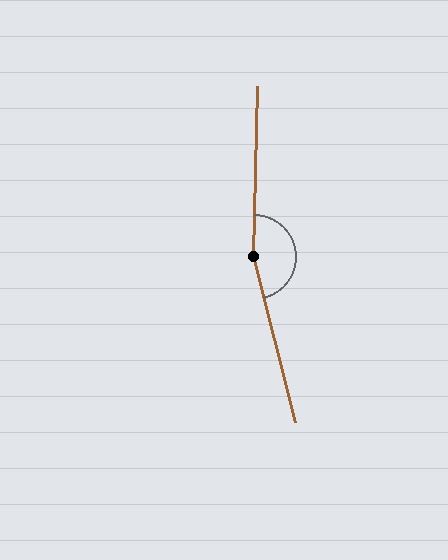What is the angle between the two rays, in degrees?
Approximately 165 degrees.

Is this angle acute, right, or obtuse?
It is obtuse.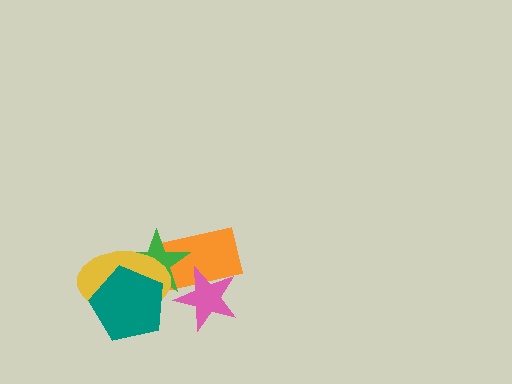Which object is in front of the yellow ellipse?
The teal pentagon is in front of the yellow ellipse.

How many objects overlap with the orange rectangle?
3 objects overlap with the orange rectangle.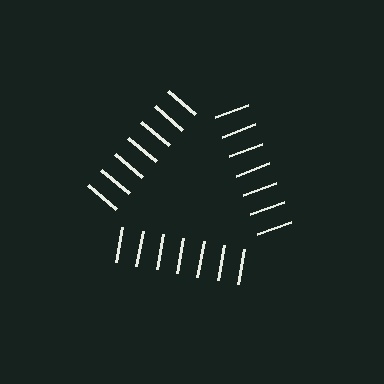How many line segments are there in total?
21 — 7 along each of the 3 edges.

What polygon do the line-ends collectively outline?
An illusory triangle — the line segments terminate on its edges but no continuous stroke is drawn.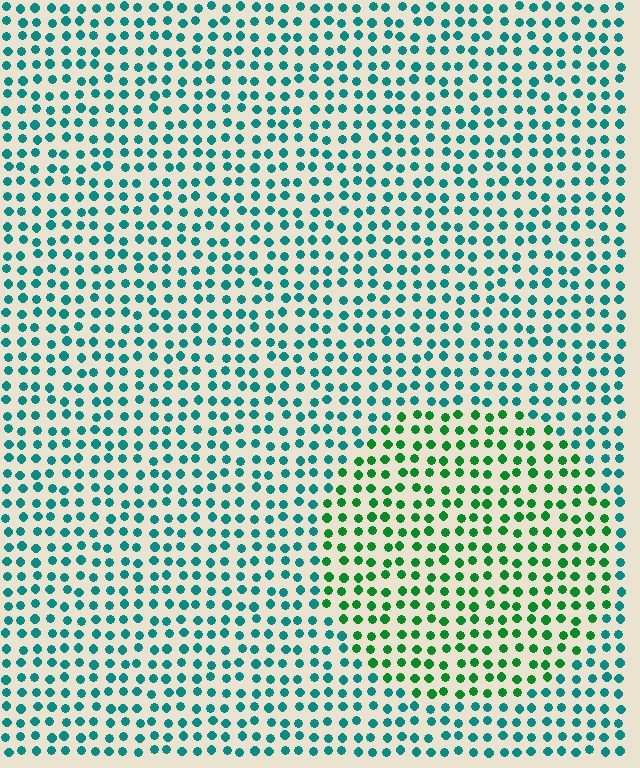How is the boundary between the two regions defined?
The boundary is defined purely by a slight shift in hue (about 43 degrees). Spacing, size, and orientation are identical on both sides.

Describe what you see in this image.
The image is filled with small teal elements in a uniform arrangement. A circle-shaped region is visible where the elements are tinted to a slightly different hue, forming a subtle color boundary.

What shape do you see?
I see a circle.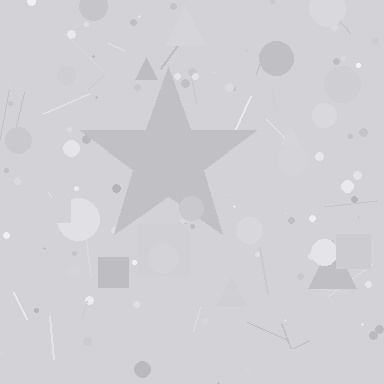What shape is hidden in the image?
A star is hidden in the image.